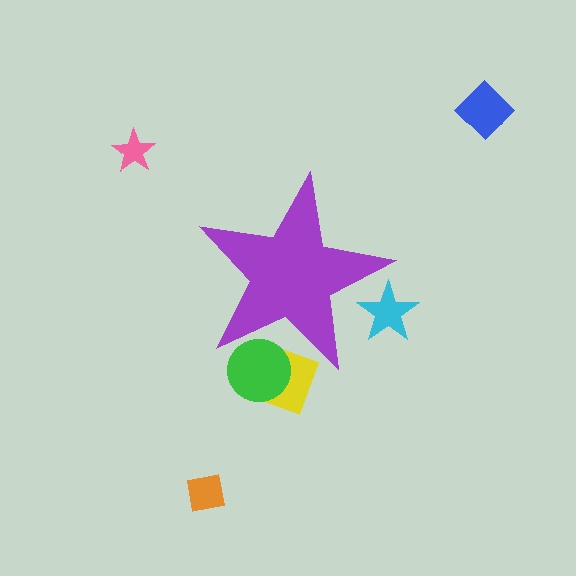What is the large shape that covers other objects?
A purple star.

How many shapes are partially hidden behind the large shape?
3 shapes are partially hidden.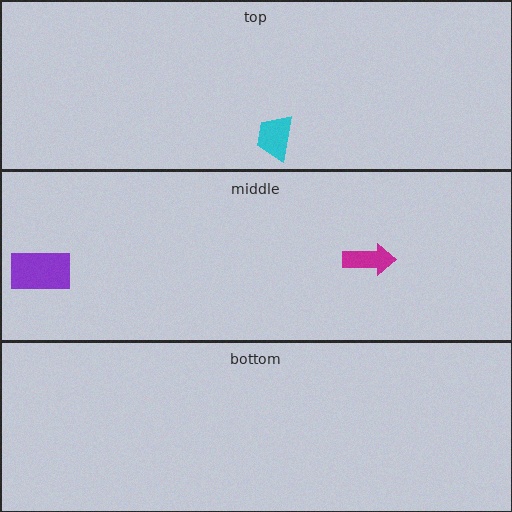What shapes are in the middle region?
The magenta arrow, the purple rectangle.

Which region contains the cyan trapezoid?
The top region.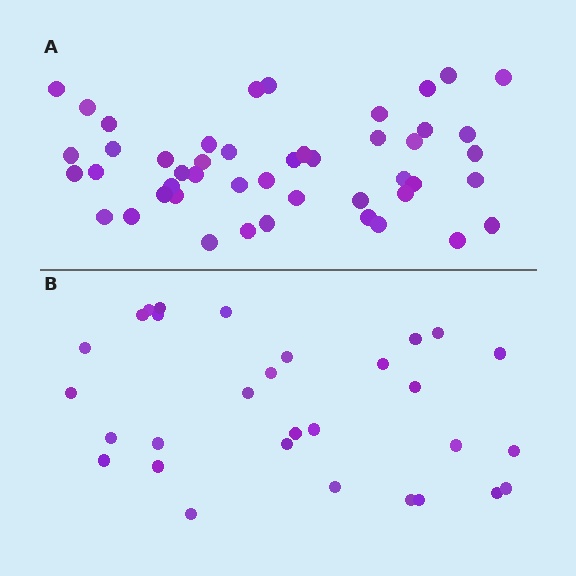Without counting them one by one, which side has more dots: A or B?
Region A (the top region) has more dots.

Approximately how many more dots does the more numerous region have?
Region A has approximately 15 more dots than region B.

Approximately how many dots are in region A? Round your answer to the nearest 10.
About 50 dots. (The exact count is 47, which rounds to 50.)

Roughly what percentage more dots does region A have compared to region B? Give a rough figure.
About 55% more.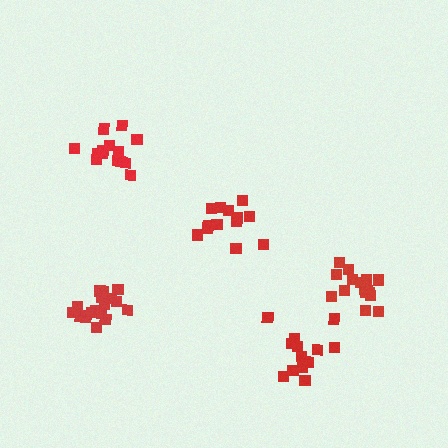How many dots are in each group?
Group 1: 17 dots, Group 2: 13 dots, Group 3: 16 dots, Group 4: 14 dots, Group 5: 15 dots (75 total).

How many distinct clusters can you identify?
There are 5 distinct clusters.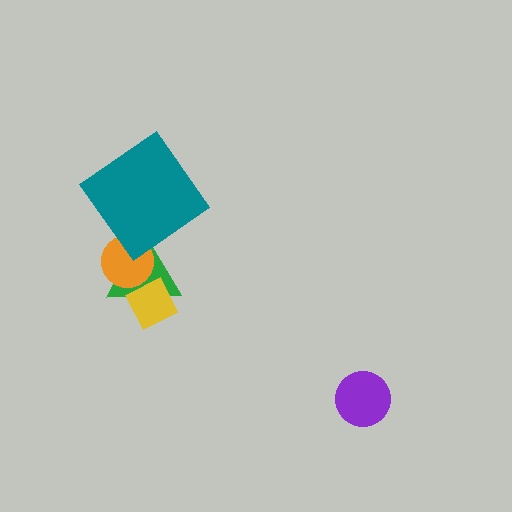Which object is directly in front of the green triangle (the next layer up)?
The yellow diamond is directly in front of the green triangle.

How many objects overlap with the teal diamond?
1 object overlaps with the teal diamond.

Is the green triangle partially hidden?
Yes, it is partially covered by another shape.